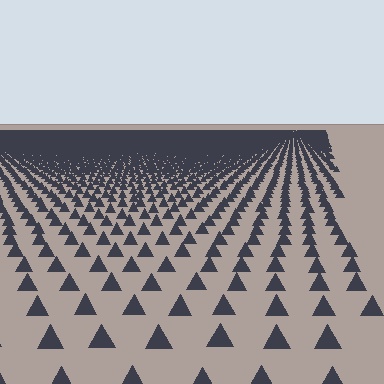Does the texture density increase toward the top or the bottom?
Density increases toward the top.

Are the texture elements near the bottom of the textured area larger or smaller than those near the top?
Larger. Near the bottom, elements are closer to the viewer and appear at a bigger on-screen size.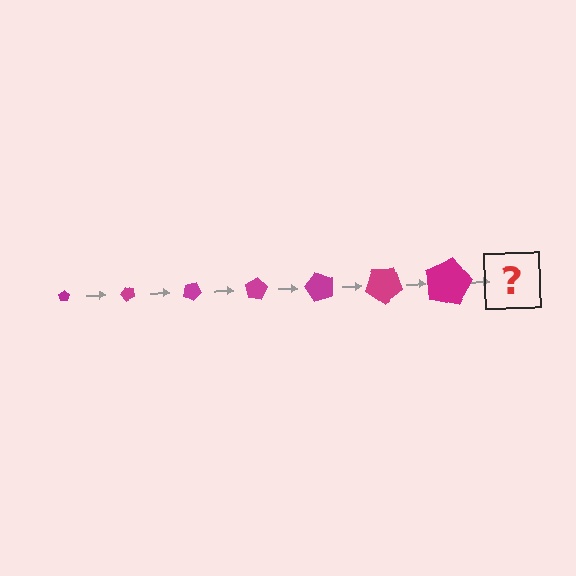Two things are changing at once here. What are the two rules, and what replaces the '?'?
The two rules are that the pentagon grows larger each step and it rotates 50 degrees each step. The '?' should be a pentagon, larger than the previous one and rotated 350 degrees from the start.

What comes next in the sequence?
The next element should be a pentagon, larger than the previous one and rotated 350 degrees from the start.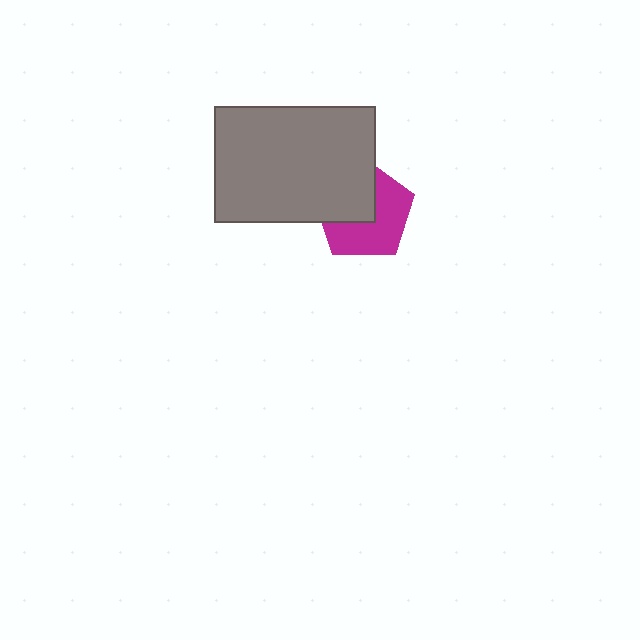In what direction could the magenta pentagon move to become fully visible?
The magenta pentagon could move toward the lower-right. That would shift it out from behind the gray rectangle entirely.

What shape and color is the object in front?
The object in front is a gray rectangle.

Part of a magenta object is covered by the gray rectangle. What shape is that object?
It is a pentagon.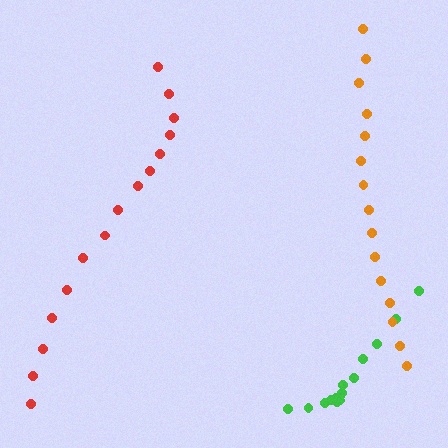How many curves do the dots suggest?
There are 3 distinct paths.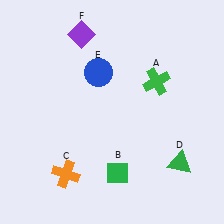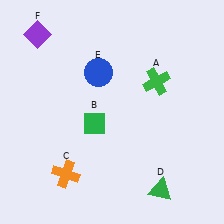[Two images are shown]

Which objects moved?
The objects that moved are: the green diamond (B), the green triangle (D), the purple diamond (F).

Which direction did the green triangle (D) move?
The green triangle (D) moved down.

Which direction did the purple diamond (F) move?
The purple diamond (F) moved left.